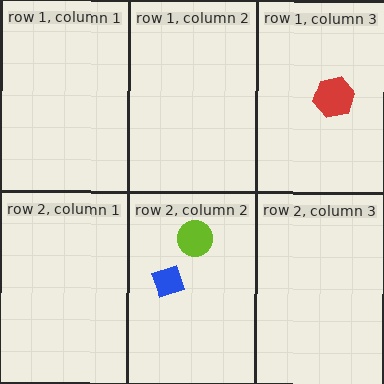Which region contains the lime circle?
The row 2, column 2 region.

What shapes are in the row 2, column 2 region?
The blue diamond, the lime circle.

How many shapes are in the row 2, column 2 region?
2.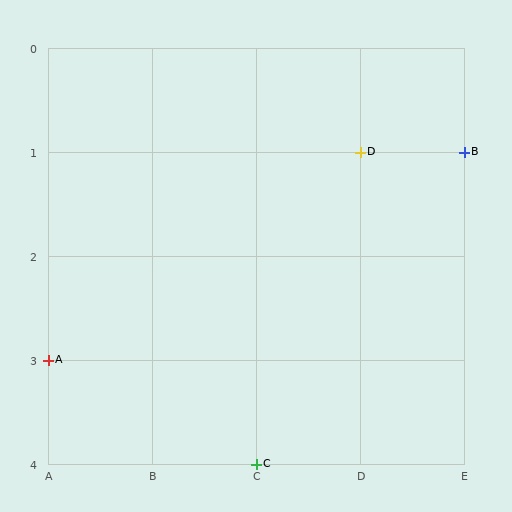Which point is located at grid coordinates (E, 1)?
Point B is at (E, 1).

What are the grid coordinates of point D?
Point D is at grid coordinates (D, 1).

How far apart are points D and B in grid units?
Points D and B are 1 column apart.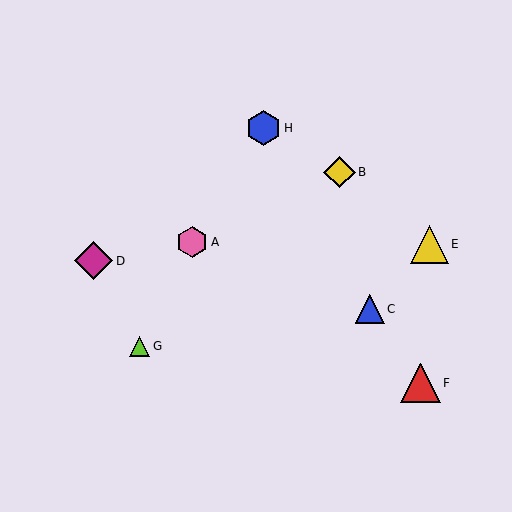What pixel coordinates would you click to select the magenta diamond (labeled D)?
Click at (94, 261) to select the magenta diamond D.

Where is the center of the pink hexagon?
The center of the pink hexagon is at (192, 242).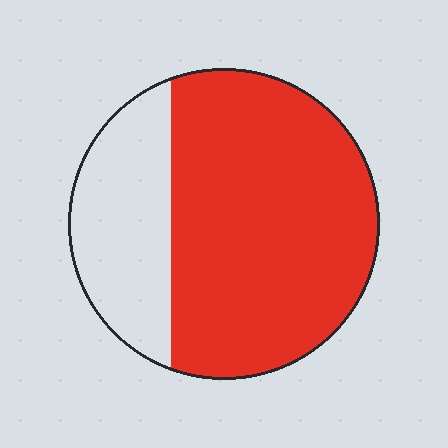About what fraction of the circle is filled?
About three quarters (3/4).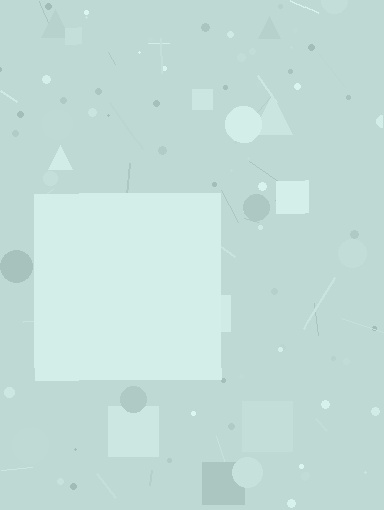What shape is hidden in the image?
A square is hidden in the image.